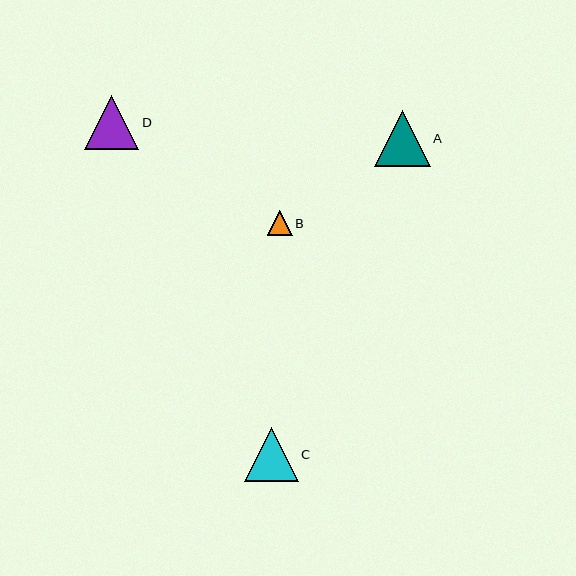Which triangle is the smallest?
Triangle B is the smallest with a size of approximately 25 pixels.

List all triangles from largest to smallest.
From largest to smallest: A, C, D, B.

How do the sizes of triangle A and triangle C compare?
Triangle A and triangle C are approximately the same size.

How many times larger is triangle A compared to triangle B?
Triangle A is approximately 2.2 times the size of triangle B.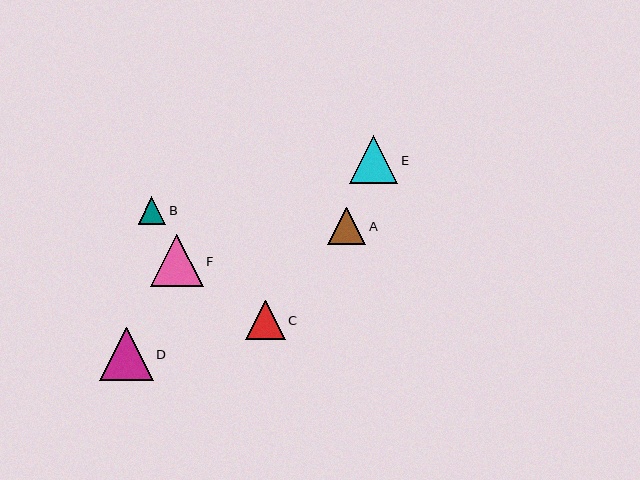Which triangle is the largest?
Triangle D is the largest with a size of approximately 54 pixels.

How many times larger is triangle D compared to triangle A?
Triangle D is approximately 1.4 times the size of triangle A.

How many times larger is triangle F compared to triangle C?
Triangle F is approximately 1.3 times the size of triangle C.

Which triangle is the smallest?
Triangle B is the smallest with a size of approximately 28 pixels.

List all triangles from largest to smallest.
From largest to smallest: D, F, E, C, A, B.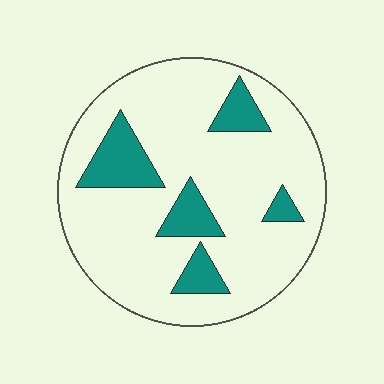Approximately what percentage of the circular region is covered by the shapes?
Approximately 20%.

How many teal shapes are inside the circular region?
5.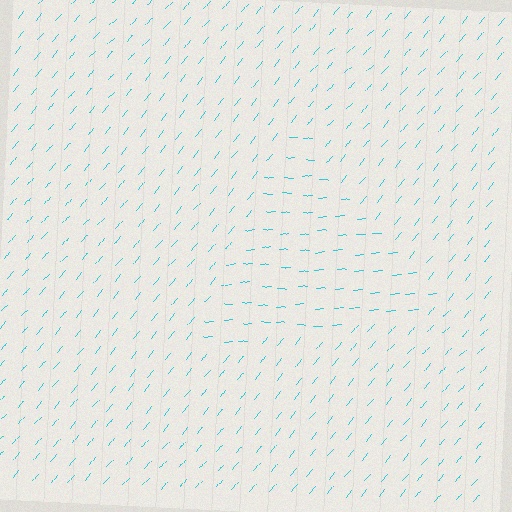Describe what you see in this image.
The image is filled with small cyan line segments. A triangle region in the image has lines oriented differently from the surrounding lines, creating a visible texture boundary.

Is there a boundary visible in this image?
Yes, there is a texture boundary formed by a change in line orientation.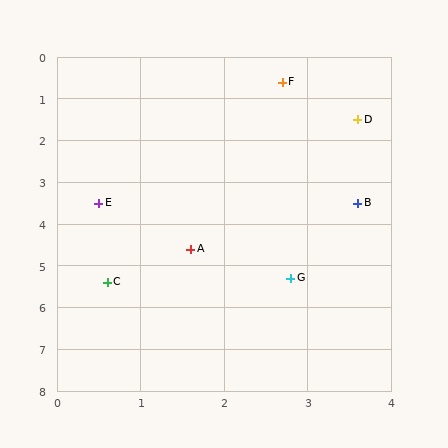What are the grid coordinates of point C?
Point C is at approximately (0.6, 5.4).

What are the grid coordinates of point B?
Point B is at approximately (3.6, 3.5).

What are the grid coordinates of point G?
Point G is at approximately (2.8, 5.3).